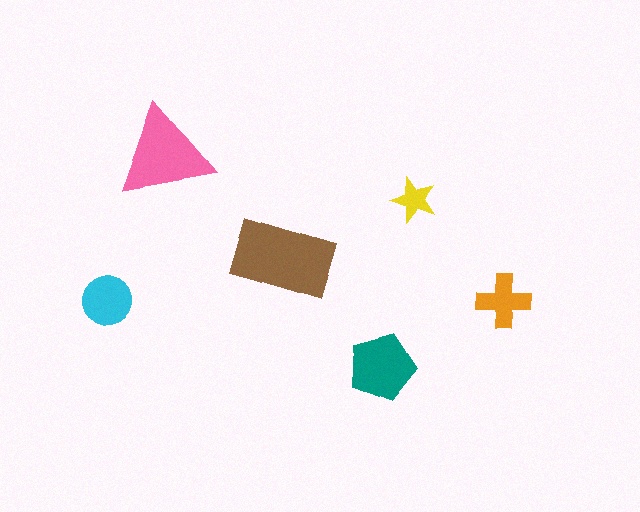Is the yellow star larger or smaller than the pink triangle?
Smaller.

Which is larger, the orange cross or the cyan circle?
The cyan circle.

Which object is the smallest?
The yellow star.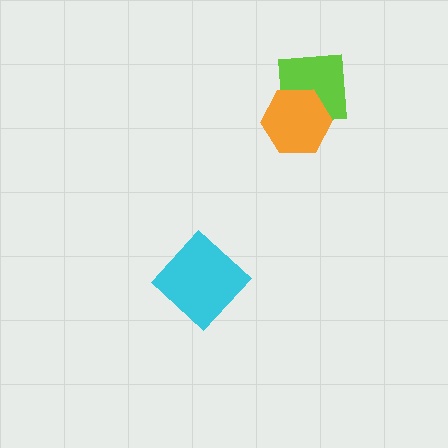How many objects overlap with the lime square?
1 object overlaps with the lime square.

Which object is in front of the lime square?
The orange hexagon is in front of the lime square.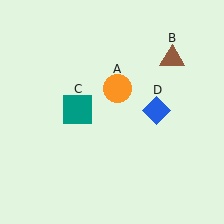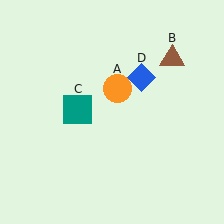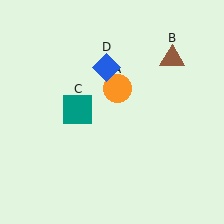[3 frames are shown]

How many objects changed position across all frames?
1 object changed position: blue diamond (object D).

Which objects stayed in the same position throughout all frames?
Orange circle (object A) and brown triangle (object B) and teal square (object C) remained stationary.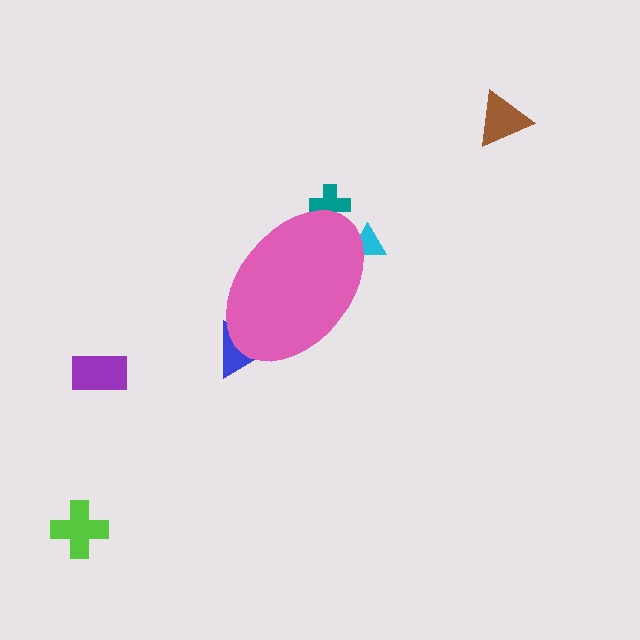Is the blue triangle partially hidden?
Yes, the blue triangle is partially hidden behind the pink ellipse.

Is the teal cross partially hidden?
Yes, the teal cross is partially hidden behind the pink ellipse.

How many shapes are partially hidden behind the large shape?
3 shapes are partially hidden.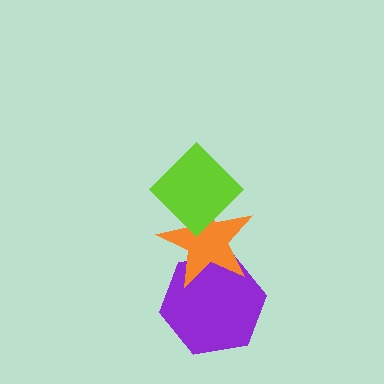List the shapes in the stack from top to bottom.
From top to bottom: the lime diamond, the orange star, the purple hexagon.